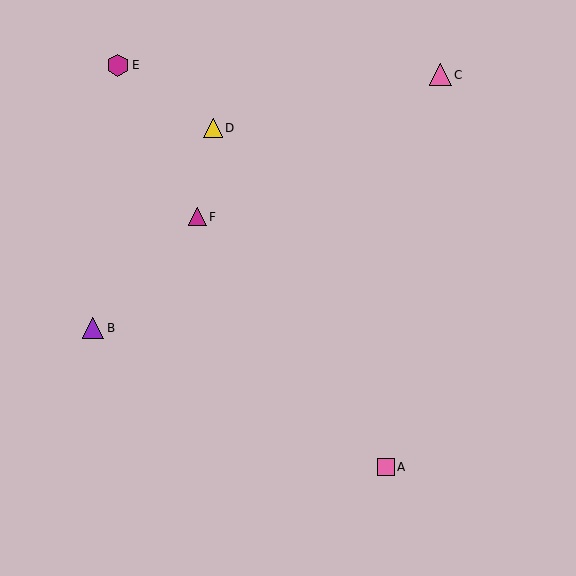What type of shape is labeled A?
Shape A is a pink square.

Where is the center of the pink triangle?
The center of the pink triangle is at (440, 75).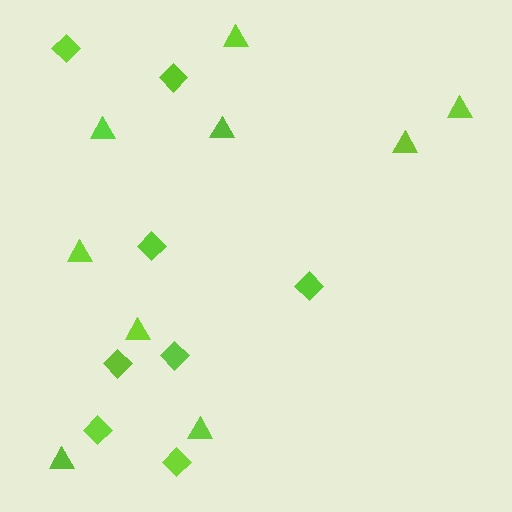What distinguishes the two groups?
There are 2 groups: one group of diamonds (8) and one group of triangles (9).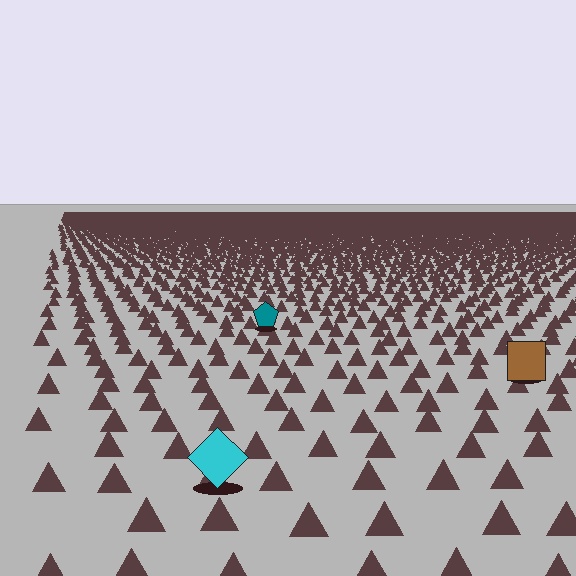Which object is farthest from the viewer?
The teal pentagon is farthest from the viewer. It appears smaller and the ground texture around it is denser.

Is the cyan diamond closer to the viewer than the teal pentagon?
Yes. The cyan diamond is closer — you can tell from the texture gradient: the ground texture is coarser near it.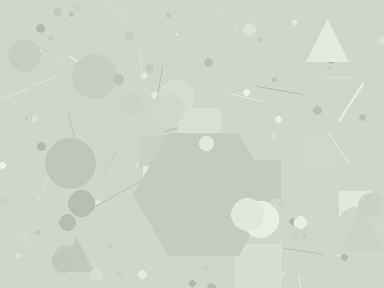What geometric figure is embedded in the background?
A hexagon is embedded in the background.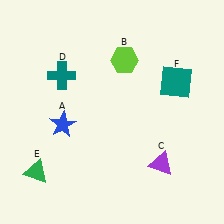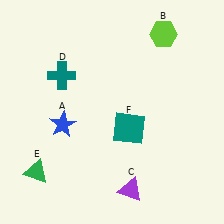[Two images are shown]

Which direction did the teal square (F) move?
The teal square (F) moved left.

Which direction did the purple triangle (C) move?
The purple triangle (C) moved left.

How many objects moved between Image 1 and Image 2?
3 objects moved between the two images.